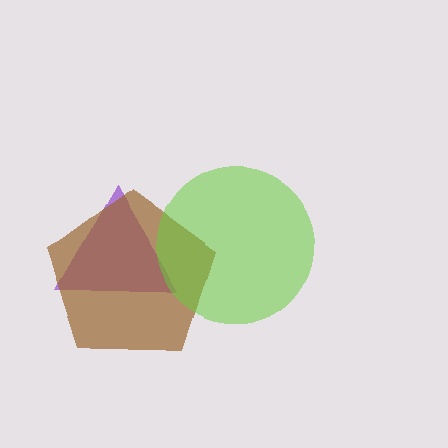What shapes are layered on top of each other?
The layered shapes are: a purple triangle, a brown pentagon, a lime circle.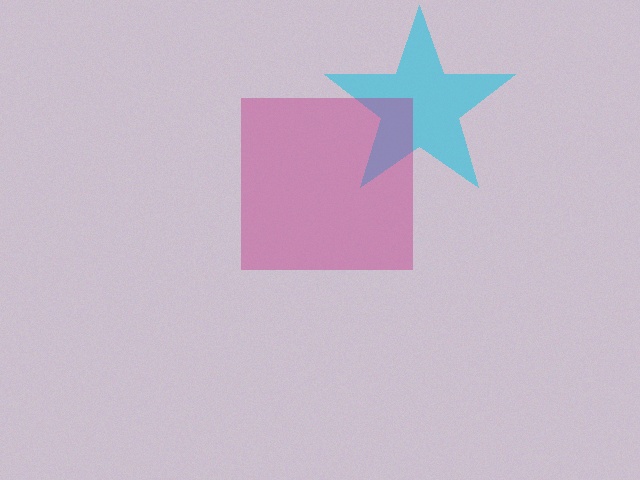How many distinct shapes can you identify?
There are 2 distinct shapes: a cyan star, a magenta square.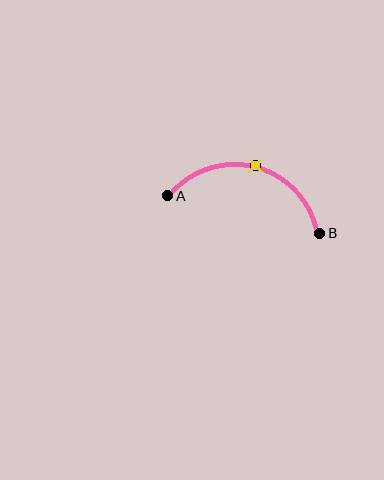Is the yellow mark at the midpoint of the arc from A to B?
Yes. The yellow mark lies on the arc at equal arc-length from both A and B — it is the arc midpoint.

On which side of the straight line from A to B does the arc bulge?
The arc bulges above the straight line connecting A and B.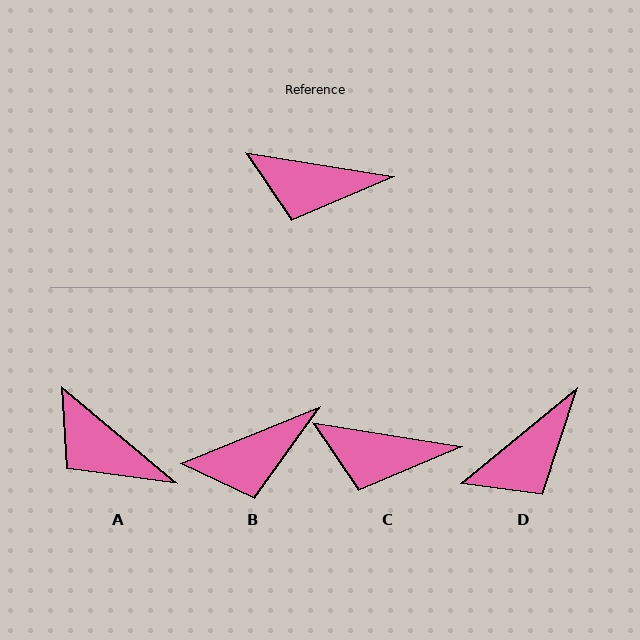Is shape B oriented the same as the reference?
No, it is off by about 31 degrees.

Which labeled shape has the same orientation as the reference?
C.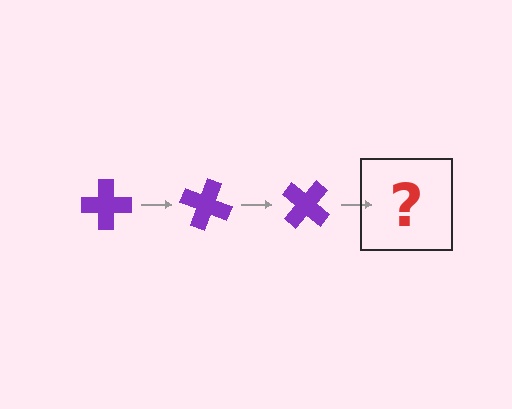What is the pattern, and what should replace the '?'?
The pattern is that the cross rotates 20 degrees each step. The '?' should be a purple cross rotated 60 degrees.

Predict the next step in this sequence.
The next step is a purple cross rotated 60 degrees.